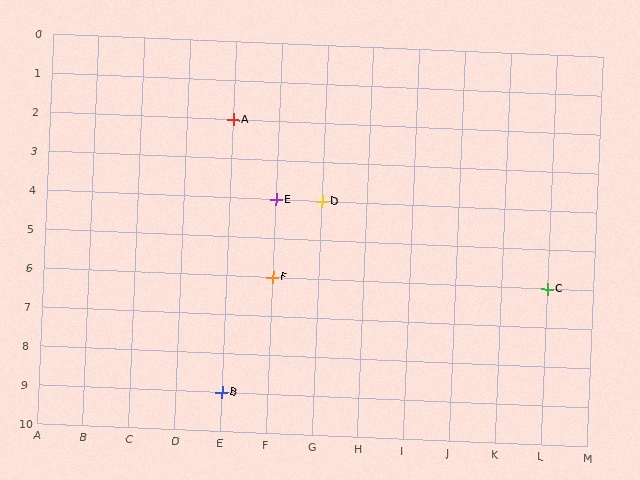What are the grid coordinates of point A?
Point A is at grid coordinates (E, 2).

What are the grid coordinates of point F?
Point F is at grid coordinates (F, 6).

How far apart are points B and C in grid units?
Points B and C are 7 columns and 3 rows apart (about 7.6 grid units diagonally).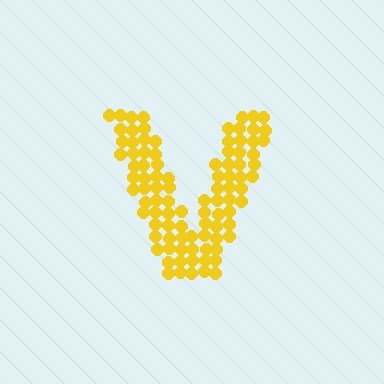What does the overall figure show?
The overall figure shows the letter V.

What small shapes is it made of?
It is made of small circles.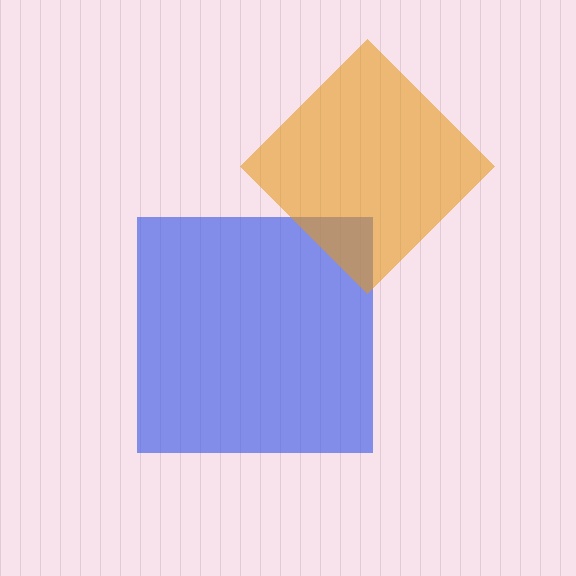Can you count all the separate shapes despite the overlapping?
Yes, there are 2 separate shapes.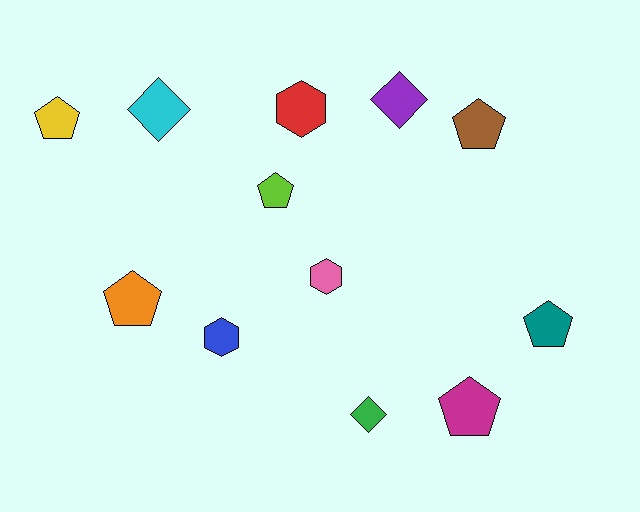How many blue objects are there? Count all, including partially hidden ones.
There is 1 blue object.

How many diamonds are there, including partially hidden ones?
There are 3 diamonds.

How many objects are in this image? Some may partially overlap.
There are 12 objects.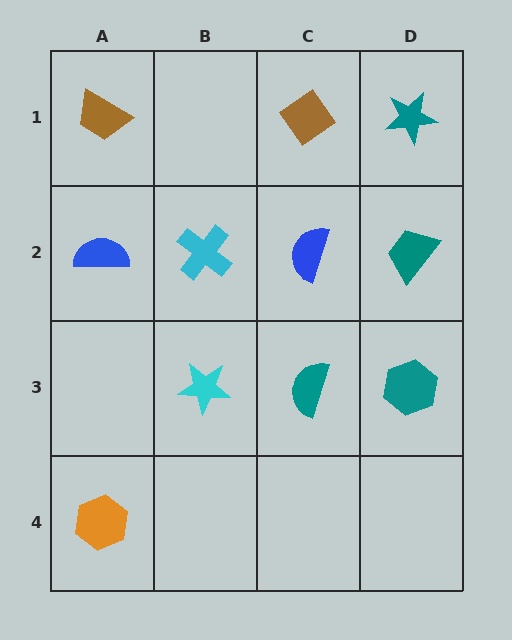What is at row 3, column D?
A teal hexagon.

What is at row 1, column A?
A brown trapezoid.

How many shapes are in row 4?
1 shape.